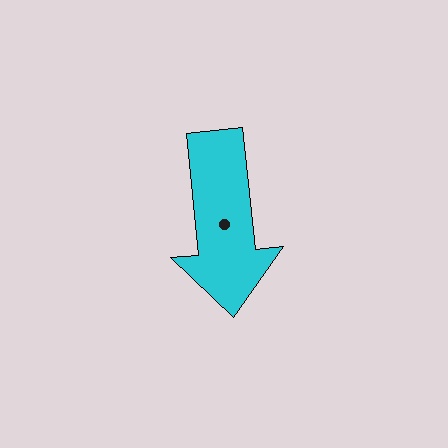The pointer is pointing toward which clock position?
Roughly 6 o'clock.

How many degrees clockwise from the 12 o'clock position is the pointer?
Approximately 174 degrees.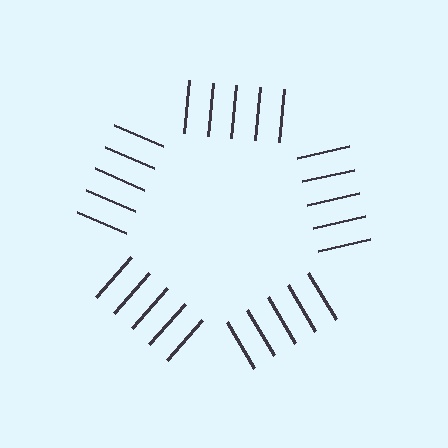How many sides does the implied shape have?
5 sides — the line-ends trace a pentagon.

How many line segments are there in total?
25 — 5 along each of the 5 edges.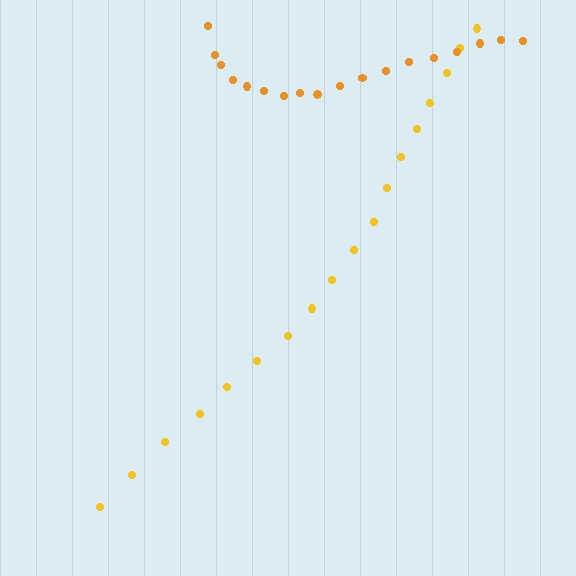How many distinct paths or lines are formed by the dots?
There are 2 distinct paths.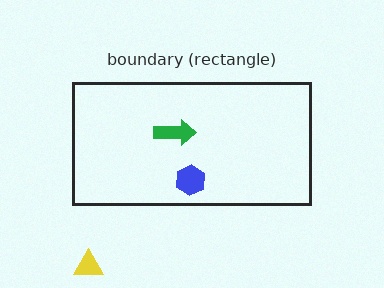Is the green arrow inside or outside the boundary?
Inside.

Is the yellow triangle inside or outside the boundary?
Outside.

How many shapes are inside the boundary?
2 inside, 1 outside.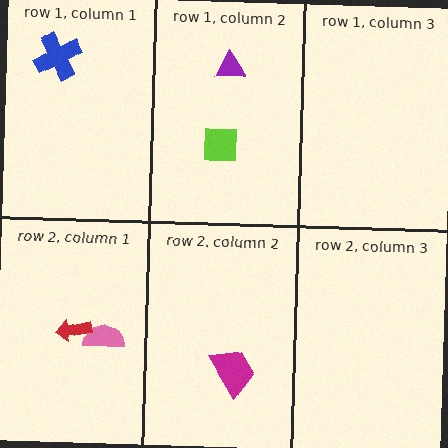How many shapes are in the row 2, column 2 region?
1.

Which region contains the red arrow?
The row 2, column 1 region.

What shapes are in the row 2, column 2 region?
The magenta trapezoid.